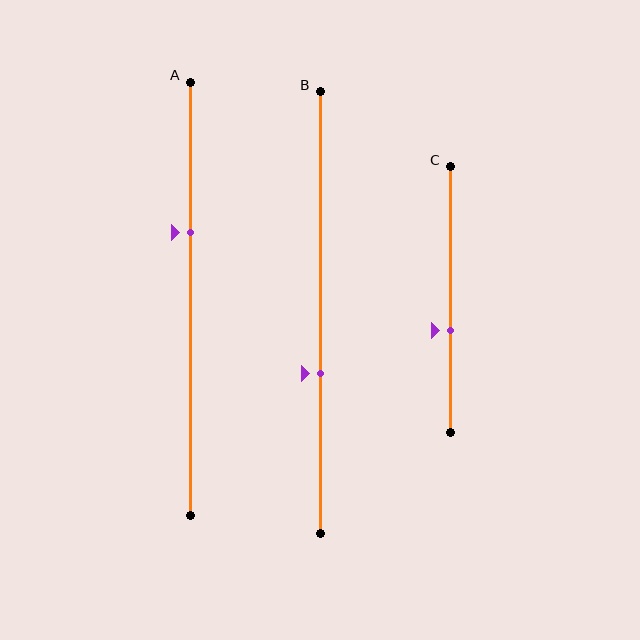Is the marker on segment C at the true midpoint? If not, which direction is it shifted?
No, the marker on segment C is shifted downward by about 12% of the segment length.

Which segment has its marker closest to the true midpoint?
Segment C has its marker closest to the true midpoint.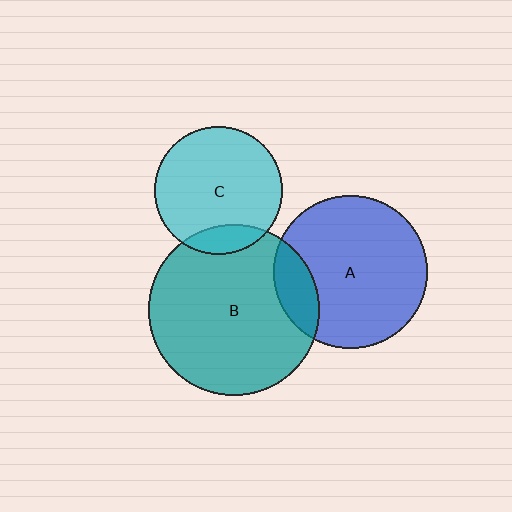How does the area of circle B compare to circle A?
Approximately 1.2 times.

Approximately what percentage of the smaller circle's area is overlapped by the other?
Approximately 15%.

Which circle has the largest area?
Circle B (teal).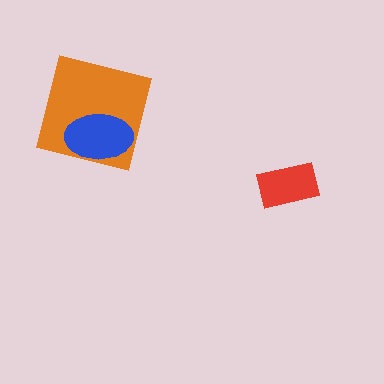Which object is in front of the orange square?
The blue ellipse is in front of the orange square.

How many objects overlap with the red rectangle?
0 objects overlap with the red rectangle.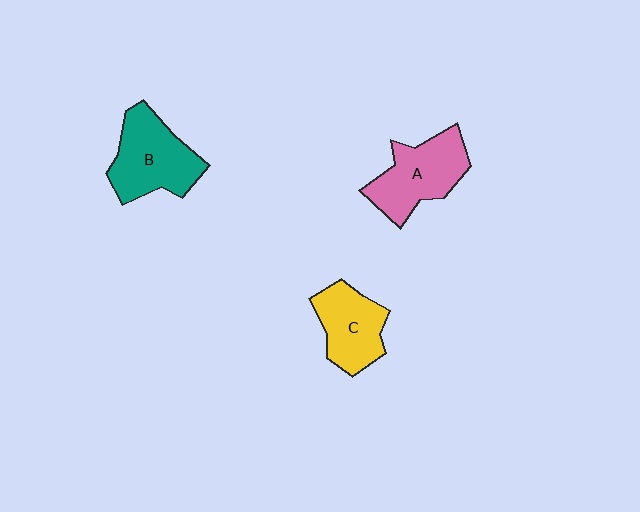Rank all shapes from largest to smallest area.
From largest to smallest: B (teal), A (pink), C (yellow).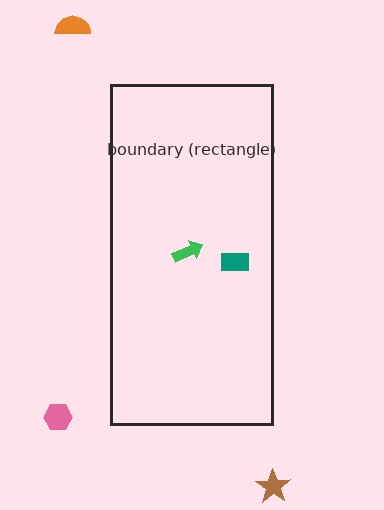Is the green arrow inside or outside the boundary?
Inside.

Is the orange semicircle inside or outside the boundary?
Outside.